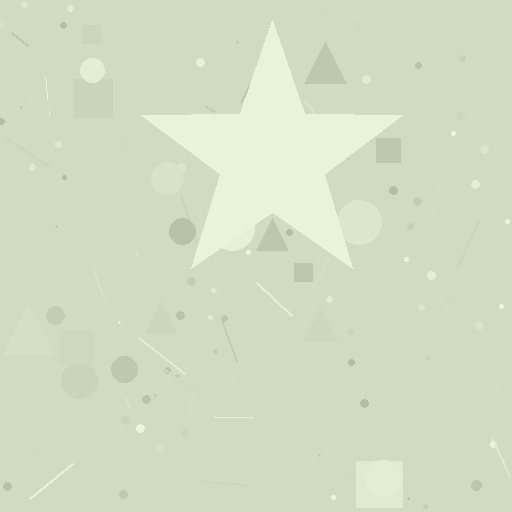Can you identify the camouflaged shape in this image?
The camouflaged shape is a star.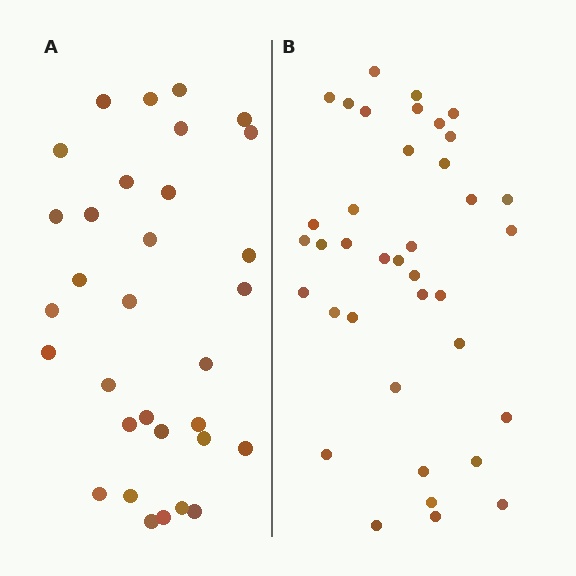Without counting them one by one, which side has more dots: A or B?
Region B (the right region) has more dots.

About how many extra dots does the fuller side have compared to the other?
Region B has about 6 more dots than region A.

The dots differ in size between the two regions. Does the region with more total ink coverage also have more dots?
No. Region A has more total ink coverage because its dots are larger, but region B actually contains more individual dots. Total area can be misleading — the number of items is what matters here.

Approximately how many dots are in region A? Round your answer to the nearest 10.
About 30 dots. (The exact count is 32, which rounds to 30.)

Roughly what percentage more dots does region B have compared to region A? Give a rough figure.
About 20% more.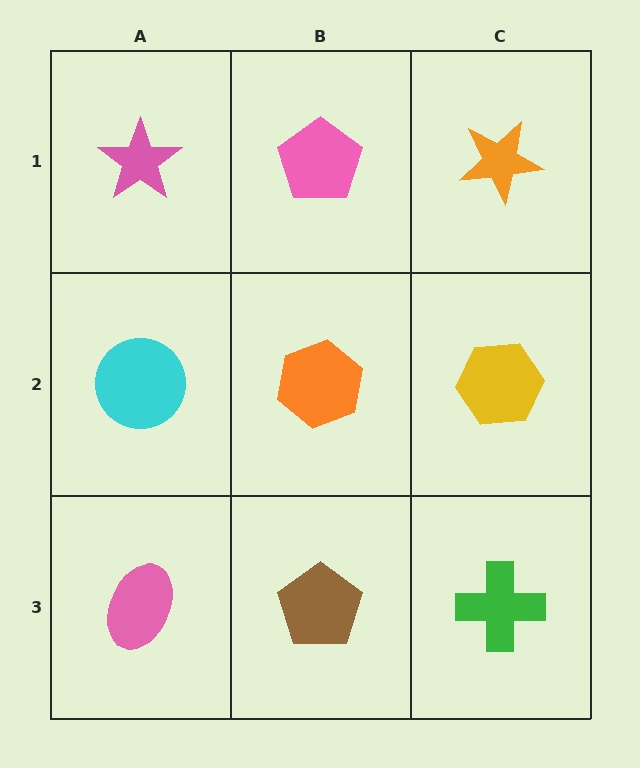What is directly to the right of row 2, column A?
An orange hexagon.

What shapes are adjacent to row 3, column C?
A yellow hexagon (row 2, column C), a brown pentagon (row 3, column B).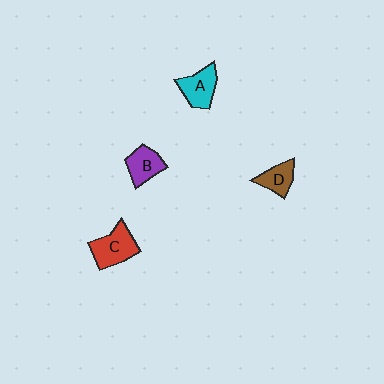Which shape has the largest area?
Shape C (red).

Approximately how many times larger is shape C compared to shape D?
Approximately 1.5 times.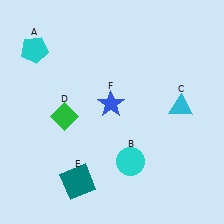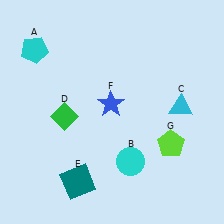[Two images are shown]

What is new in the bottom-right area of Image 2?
A lime pentagon (G) was added in the bottom-right area of Image 2.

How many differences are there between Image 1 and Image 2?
There is 1 difference between the two images.